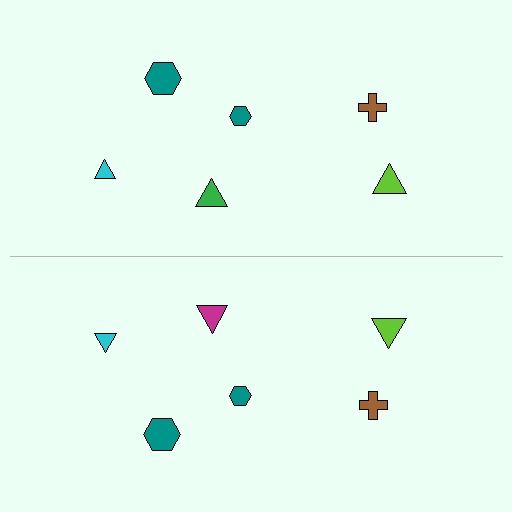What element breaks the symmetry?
The magenta triangle on the bottom side breaks the symmetry — its mirror counterpart is green.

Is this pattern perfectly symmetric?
No, the pattern is not perfectly symmetric. The magenta triangle on the bottom side breaks the symmetry — its mirror counterpart is green.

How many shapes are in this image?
There are 12 shapes in this image.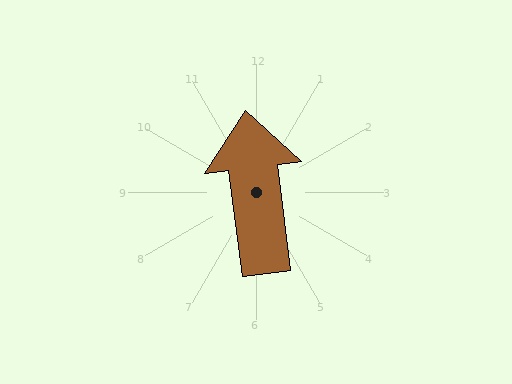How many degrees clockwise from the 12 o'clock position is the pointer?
Approximately 353 degrees.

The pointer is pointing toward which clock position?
Roughly 12 o'clock.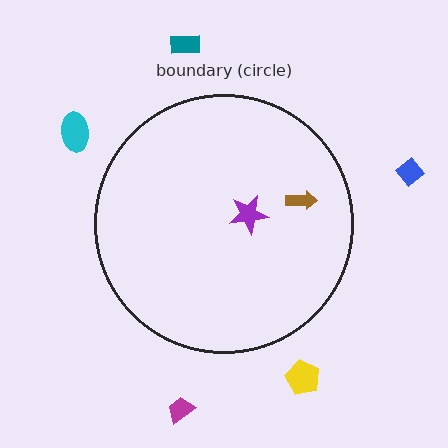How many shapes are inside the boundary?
2 inside, 5 outside.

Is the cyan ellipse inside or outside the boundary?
Outside.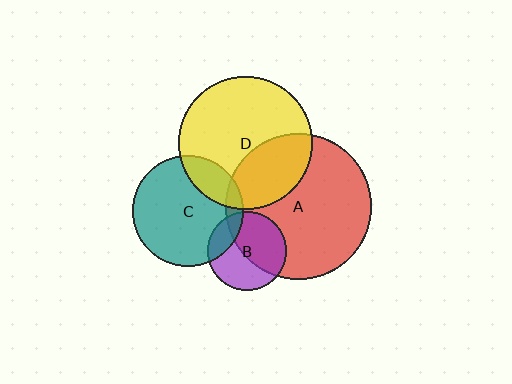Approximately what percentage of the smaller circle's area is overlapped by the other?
Approximately 20%.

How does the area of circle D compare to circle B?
Approximately 2.8 times.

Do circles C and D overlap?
Yes.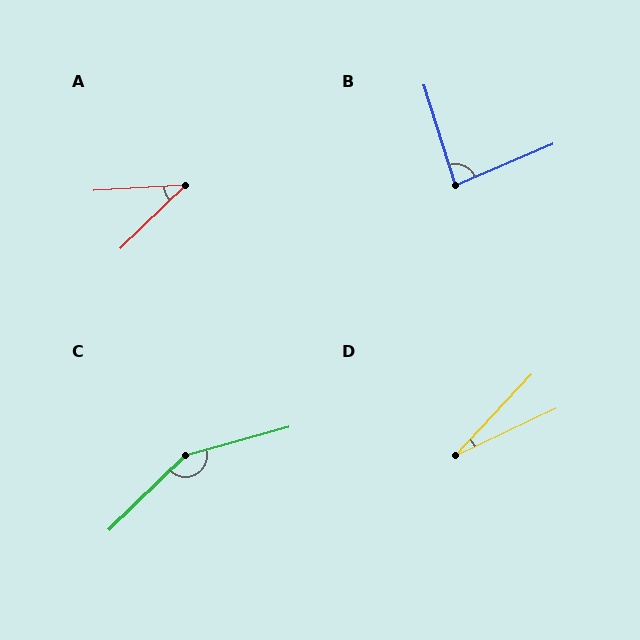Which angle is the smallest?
D, at approximately 22 degrees.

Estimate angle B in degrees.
Approximately 85 degrees.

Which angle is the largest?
C, at approximately 152 degrees.